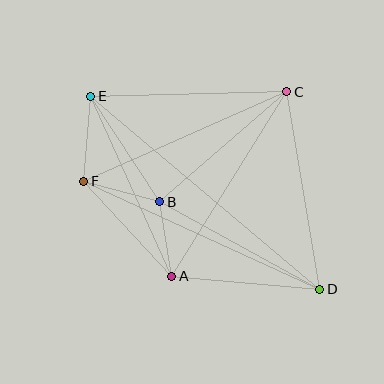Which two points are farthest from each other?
Points D and E are farthest from each other.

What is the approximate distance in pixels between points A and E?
The distance between A and E is approximately 197 pixels.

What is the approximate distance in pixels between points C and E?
The distance between C and E is approximately 196 pixels.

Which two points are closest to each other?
Points A and B are closest to each other.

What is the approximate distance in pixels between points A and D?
The distance between A and D is approximately 149 pixels.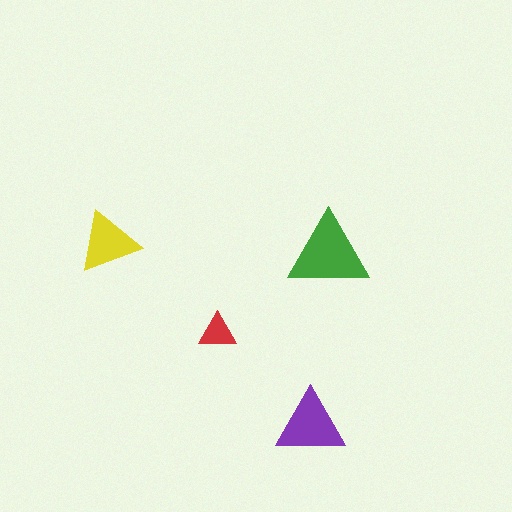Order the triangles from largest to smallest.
the green one, the purple one, the yellow one, the red one.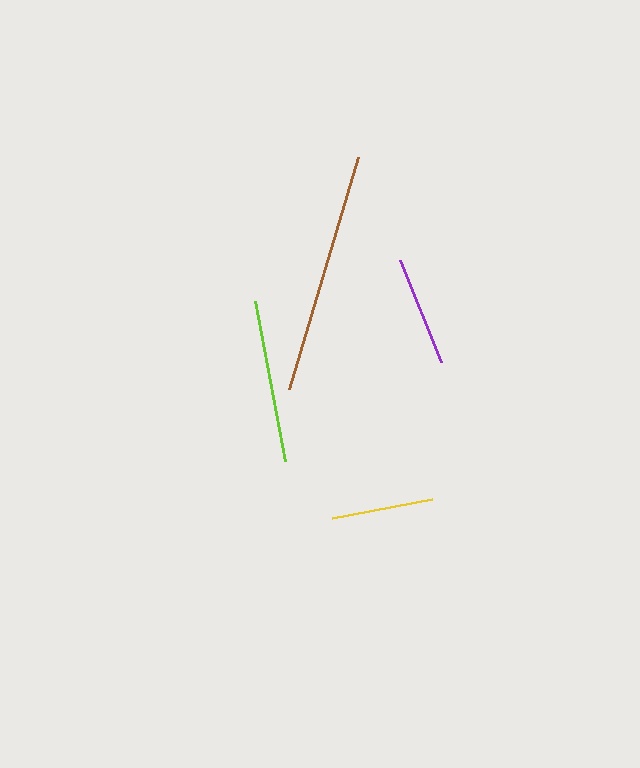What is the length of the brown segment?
The brown segment is approximately 242 pixels long.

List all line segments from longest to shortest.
From longest to shortest: brown, lime, purple, yellow.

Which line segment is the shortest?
The yellow line is the shortest at approximately 101 pixels.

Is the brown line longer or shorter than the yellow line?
The brown line is longer than the yellow line.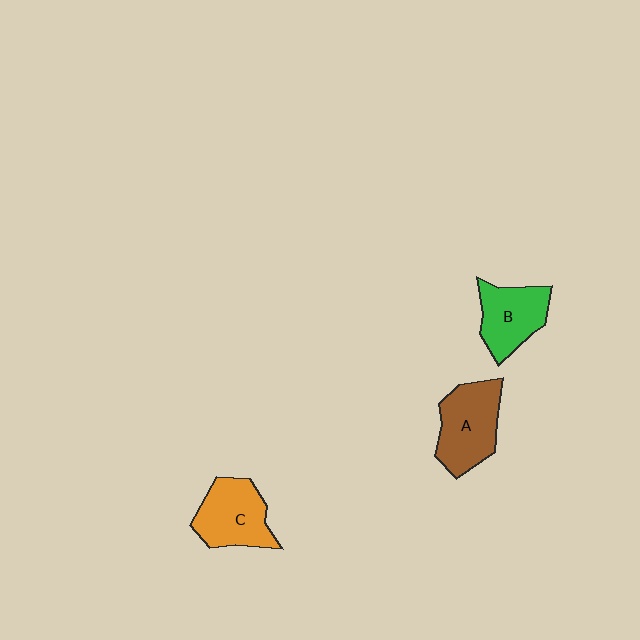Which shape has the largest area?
Shape A (brown).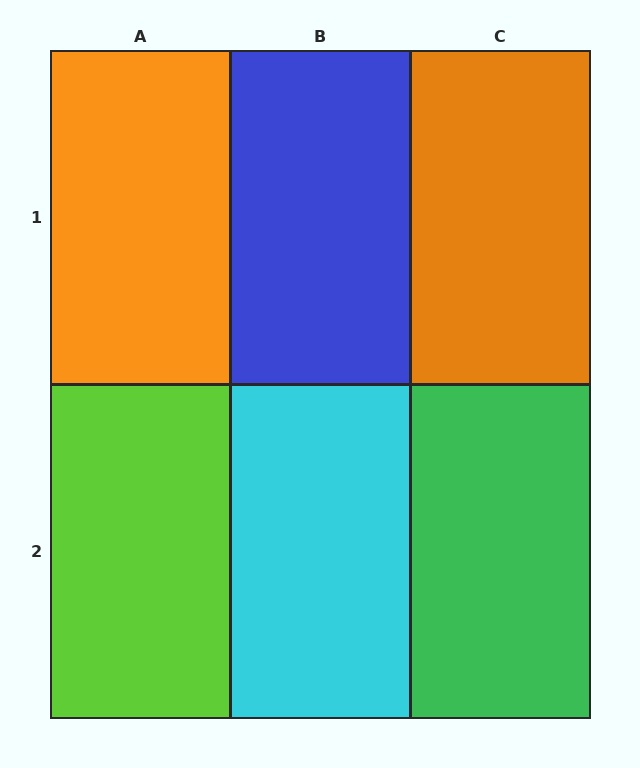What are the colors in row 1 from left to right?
Orange, blue, orange.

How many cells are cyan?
1 cell is cyan.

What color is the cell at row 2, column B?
Cyan.